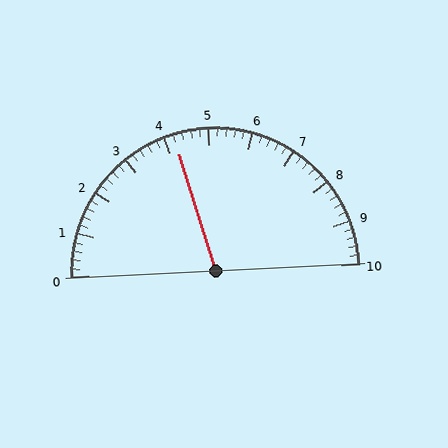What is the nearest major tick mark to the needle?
The nearest major tick mark is 4.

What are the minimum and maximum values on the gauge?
The gauge ranges from 0 to 10.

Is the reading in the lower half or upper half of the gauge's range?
The reading is in the lower half of the range (0 to 10).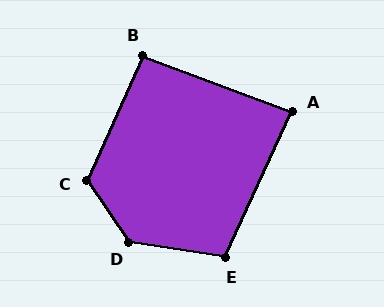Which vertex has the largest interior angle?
D, at approximately 133 degrees.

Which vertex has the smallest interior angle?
A, at approximately 86 degrees.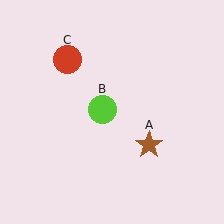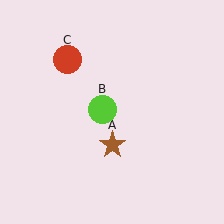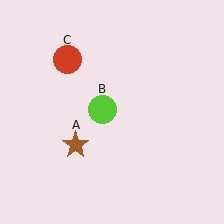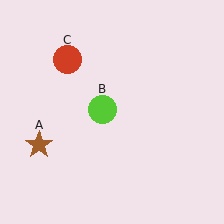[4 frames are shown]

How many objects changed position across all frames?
1 object changed position: brown star (object A).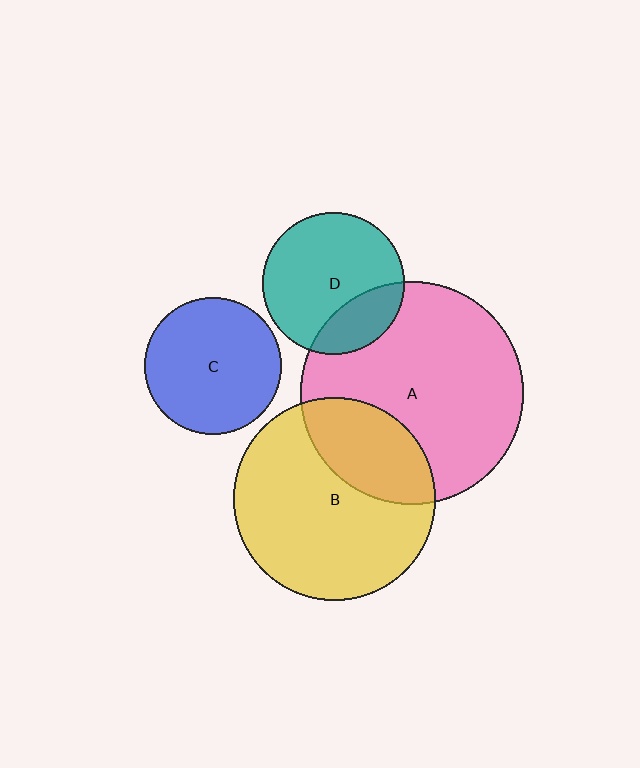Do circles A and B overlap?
Yes.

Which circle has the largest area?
Circle A (pink).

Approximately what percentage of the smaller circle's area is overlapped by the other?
Approximately 30%.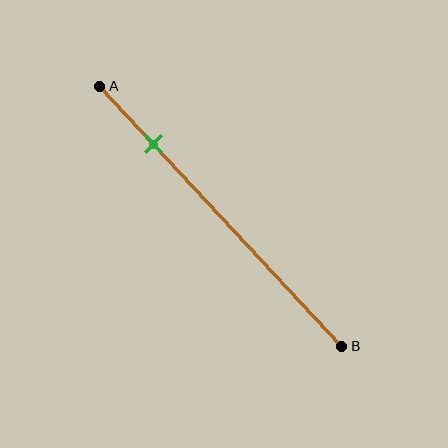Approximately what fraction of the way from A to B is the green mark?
The green mark is approximately 20% of the way from A to B.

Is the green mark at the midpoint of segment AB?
No, the mark is at about 20% from A, not at the 50% midpoint.